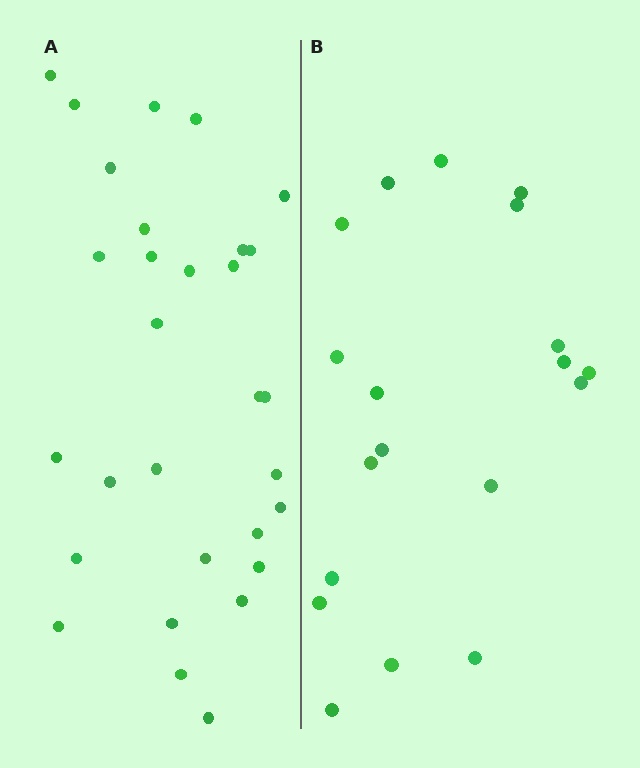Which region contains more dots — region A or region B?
Region A (the left region) has more dots.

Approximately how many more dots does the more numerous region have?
Region A has roughly 12 or so more dots than region B.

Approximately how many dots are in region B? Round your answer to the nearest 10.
About 20 dots. (The exact count is 19, which rounds to 20.)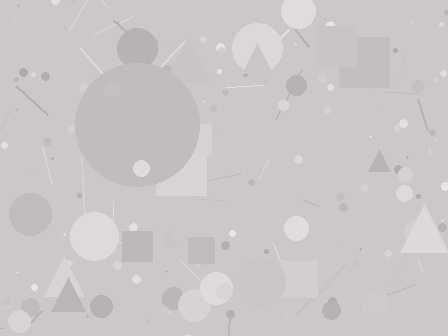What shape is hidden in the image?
A circle is hidden in the image.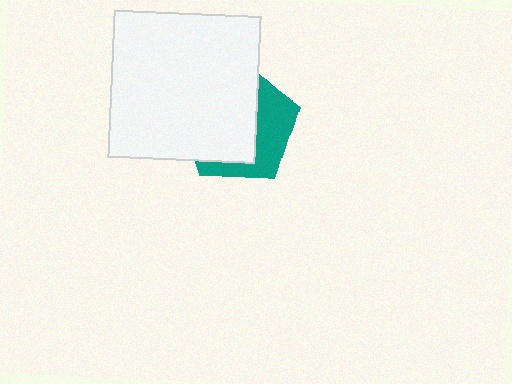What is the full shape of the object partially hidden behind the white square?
The partially hidden object is a teal pentagon.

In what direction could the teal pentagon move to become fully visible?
The teal pentagon could move right. That would shift it out from behind the white square entirely.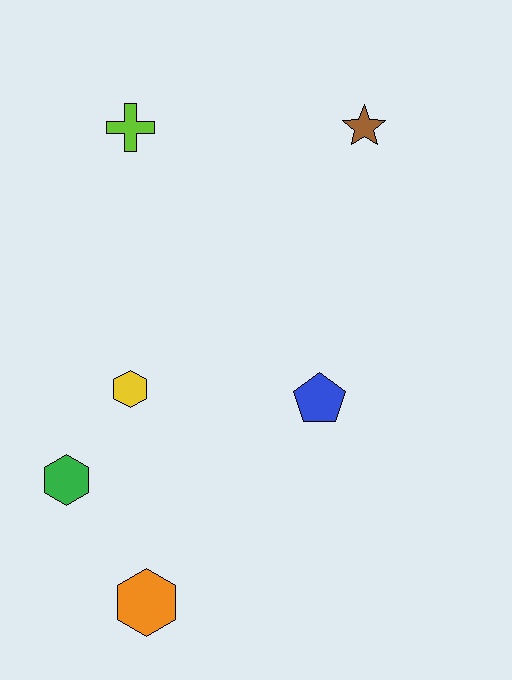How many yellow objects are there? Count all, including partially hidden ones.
There is 1 yellow object.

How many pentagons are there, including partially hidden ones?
There is 1 pentagon.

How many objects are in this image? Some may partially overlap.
There are 6 objects.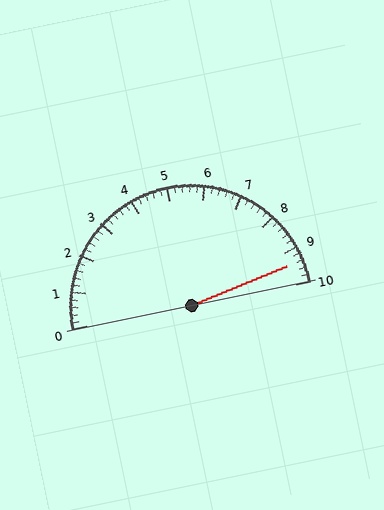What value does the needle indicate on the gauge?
The needle indicates approximately 9.4.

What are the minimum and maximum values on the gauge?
The gauge ranges from 0 to 10.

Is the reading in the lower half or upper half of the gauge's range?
The reading is in the upper half of the range (0 to 10).